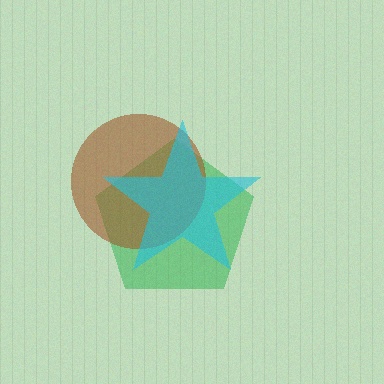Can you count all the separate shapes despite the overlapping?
Yes, there are 3 separate shapes.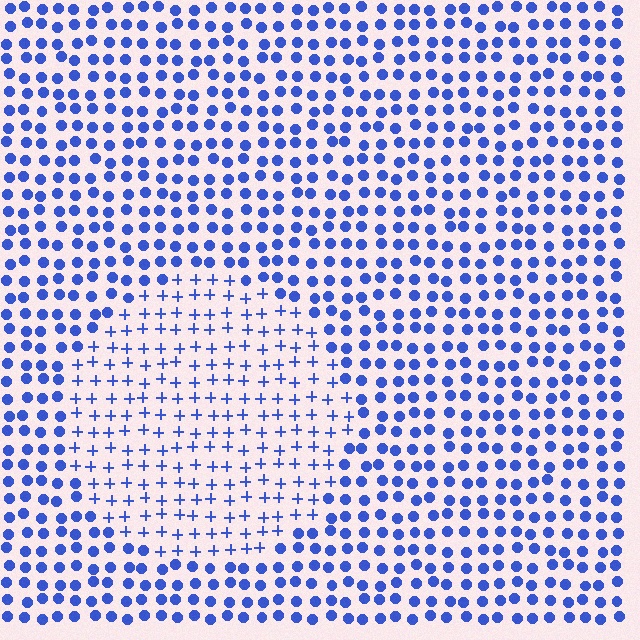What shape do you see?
I see a circle.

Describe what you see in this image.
The image is filled with small blue elements arranged in a uniform grid. A circle-shaped region contains plus signs, while the surrounding area contains circles. The boundary is defined purely by the change in element shape.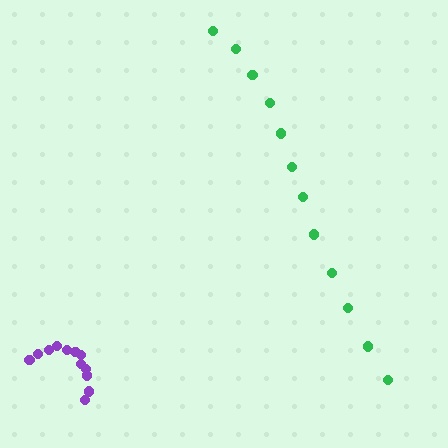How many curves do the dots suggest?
There are 2 distinct paths.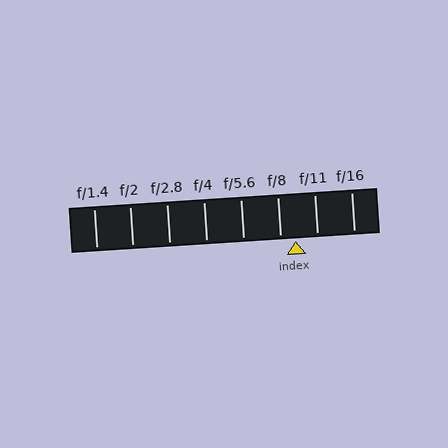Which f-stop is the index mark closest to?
The index mark is closest to f/8.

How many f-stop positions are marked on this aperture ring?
There are 8 f-stop positions marked.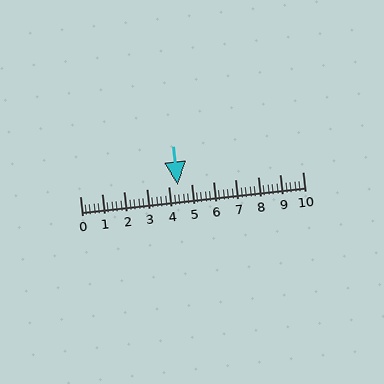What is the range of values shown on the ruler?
The ruler shows values from 0 to 10.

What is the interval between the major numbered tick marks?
The major tick marks are spaced 1 units apart.